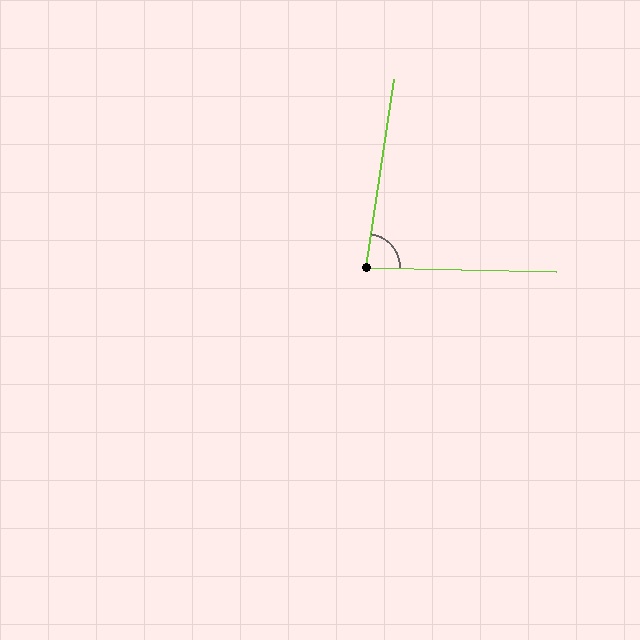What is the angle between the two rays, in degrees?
Approximately 83 degrees.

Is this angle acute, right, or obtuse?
It is acute.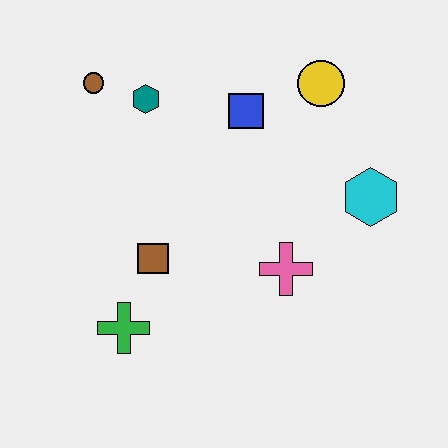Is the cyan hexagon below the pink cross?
No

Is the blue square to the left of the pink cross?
Yes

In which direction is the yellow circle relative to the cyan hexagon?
The yellow circle is above the cyan hexagon.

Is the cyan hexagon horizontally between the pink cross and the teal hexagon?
No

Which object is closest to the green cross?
The brown square is closest to the green cross.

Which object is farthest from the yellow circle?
The green cross is farthest from the yellow circle.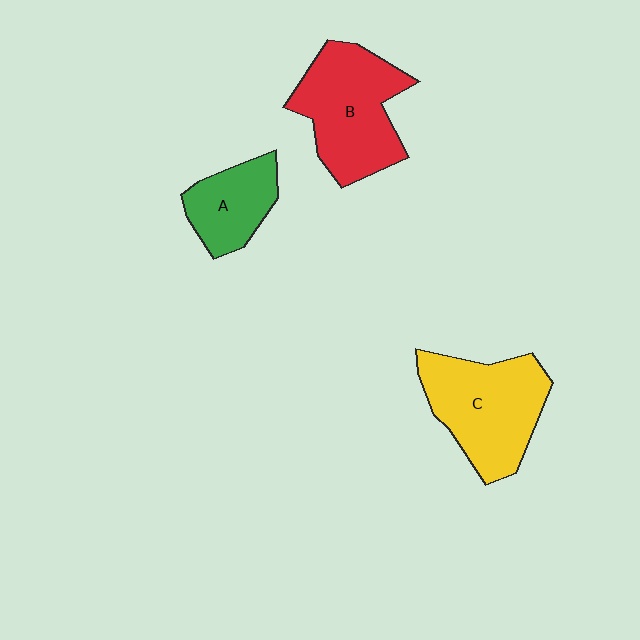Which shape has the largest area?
Shape C (yellow).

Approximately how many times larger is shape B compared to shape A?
Approximately 1.7 times.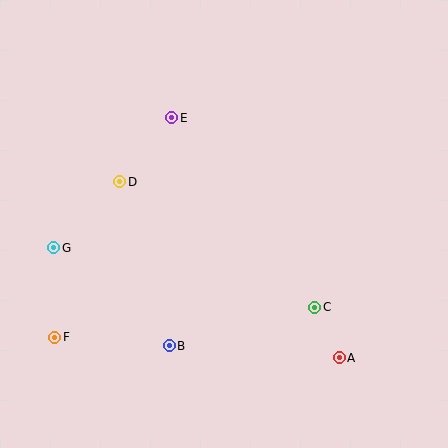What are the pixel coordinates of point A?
Point A is at (339, 358).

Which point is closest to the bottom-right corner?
Point A is closest to the bottom-right corner.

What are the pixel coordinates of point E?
Point E is at (172, 118).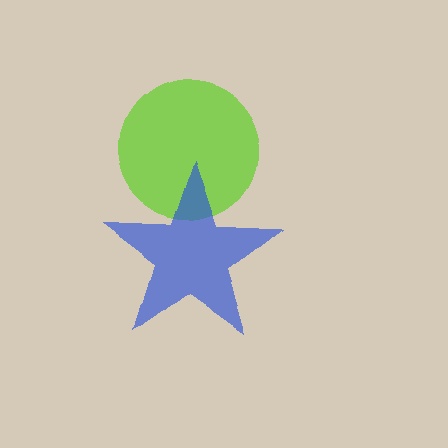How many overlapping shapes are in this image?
There are 2 overlapping shapes in the image.